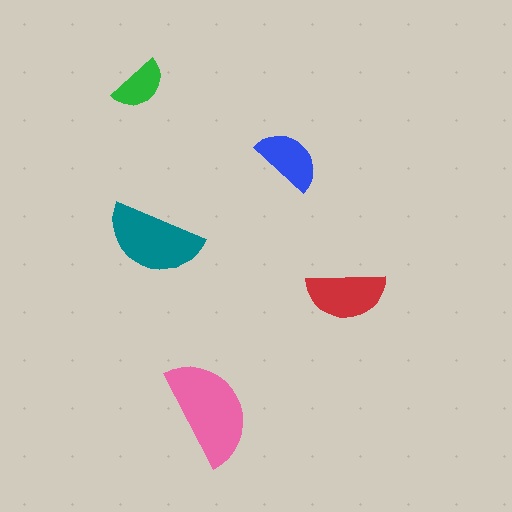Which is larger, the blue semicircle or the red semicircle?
The red one.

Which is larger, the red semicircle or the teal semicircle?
The teal one.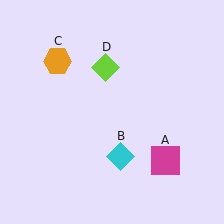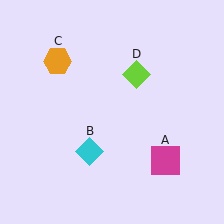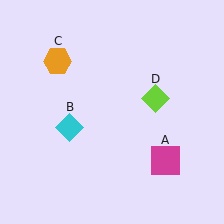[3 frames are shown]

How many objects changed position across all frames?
2 objects changed position: cyan diamond (object B), lime diamond (object D).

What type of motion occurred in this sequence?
The cyan diamond (object B), lime diamond (object D) rotated clockwise around the center of the scene.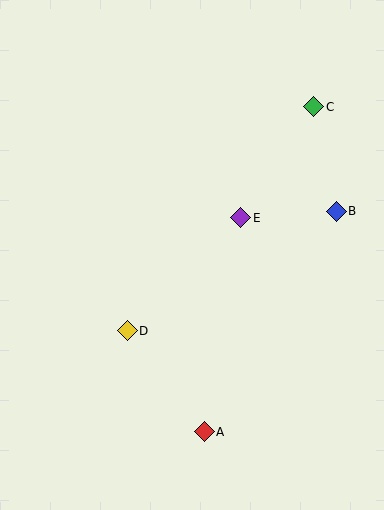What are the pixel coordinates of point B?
Point B is at (336, 211).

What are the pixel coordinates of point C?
Point C is at (314, 107).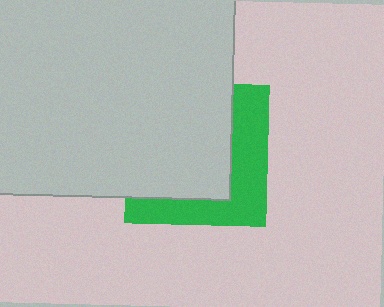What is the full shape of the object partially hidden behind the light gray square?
The partially hidden object is a green square.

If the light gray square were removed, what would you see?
You would see the complete green square.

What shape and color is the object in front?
The object in front is a light gray square.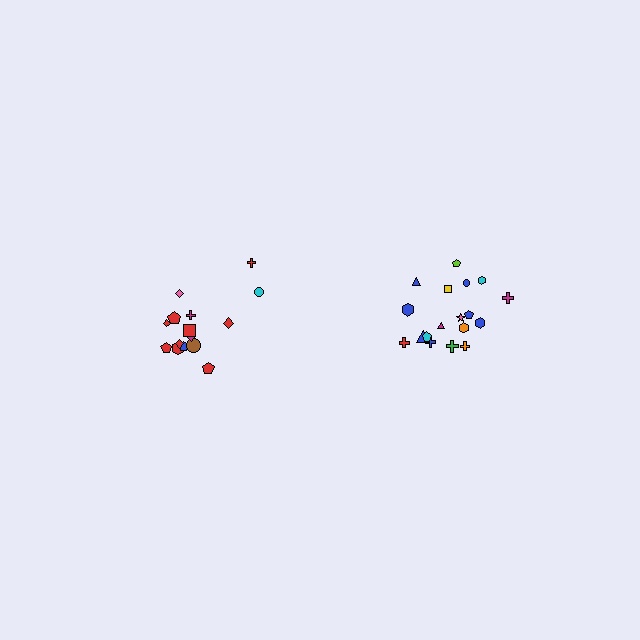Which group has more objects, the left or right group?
The right group.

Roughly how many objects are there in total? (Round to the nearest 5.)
Roughly 35 objects in total.